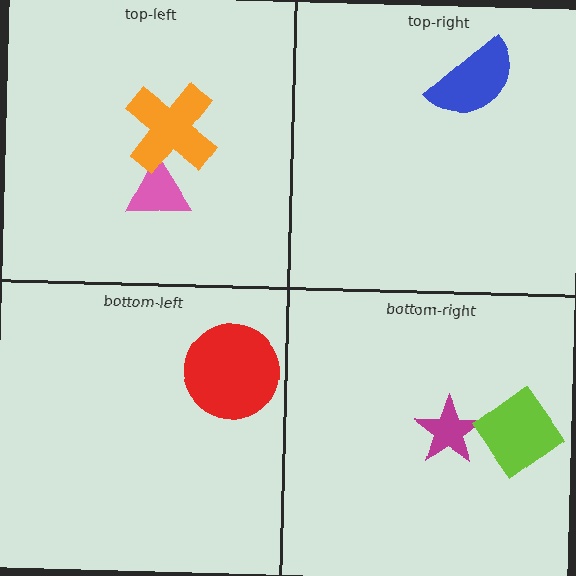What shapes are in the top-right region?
The blue semicircle.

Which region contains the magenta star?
The bottom-right region.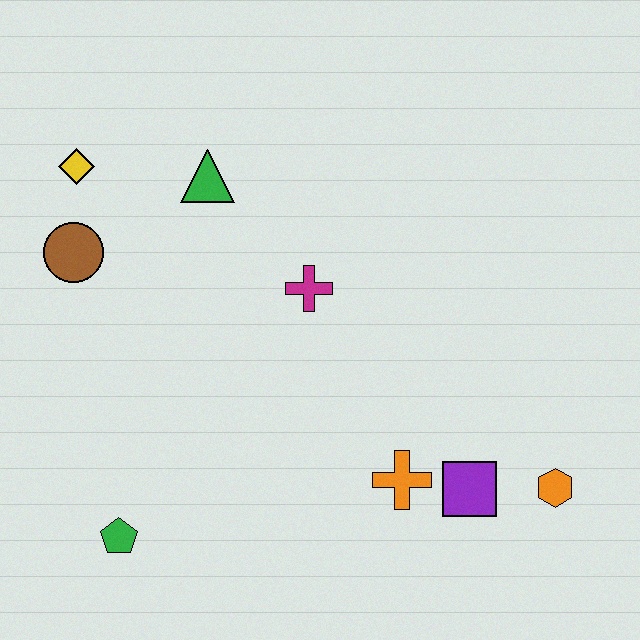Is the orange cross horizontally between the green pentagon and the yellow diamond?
No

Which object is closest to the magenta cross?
The green triangle is closest to the magenta cross.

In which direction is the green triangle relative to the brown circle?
The green triangle is to the right of the brown circle.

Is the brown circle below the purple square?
No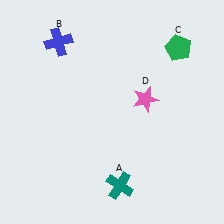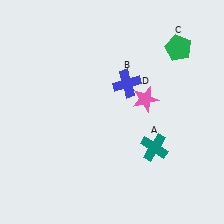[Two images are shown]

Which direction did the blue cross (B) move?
The blue cross (B) moved right.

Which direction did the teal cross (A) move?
The teal cross (A) moved up.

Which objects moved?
The objects that moved are: the teal cross (A), the blue cross (B).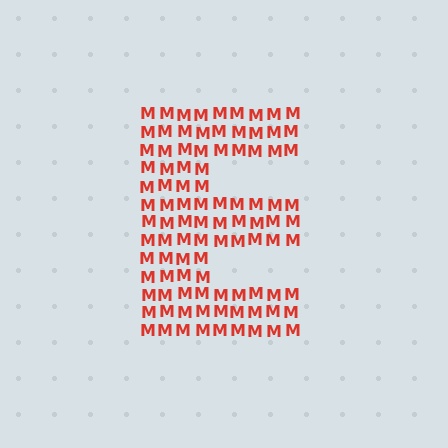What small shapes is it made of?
It is made of small letter M's.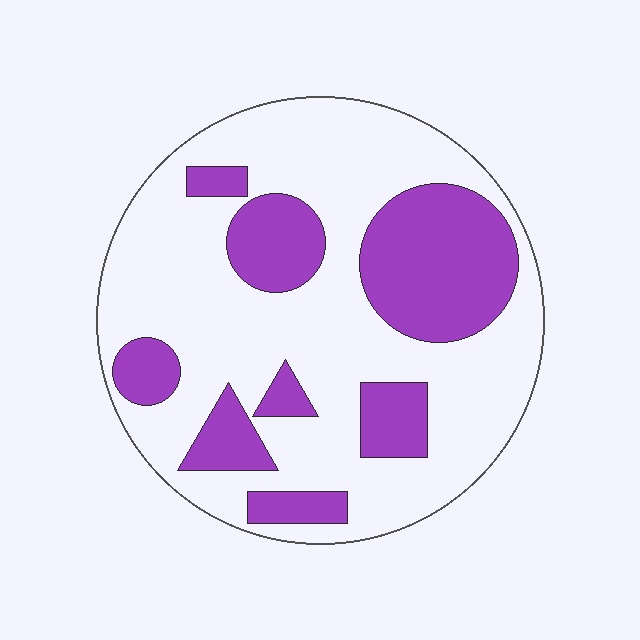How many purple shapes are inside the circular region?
8.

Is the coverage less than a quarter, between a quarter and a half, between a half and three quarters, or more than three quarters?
Between a quarter and a half.